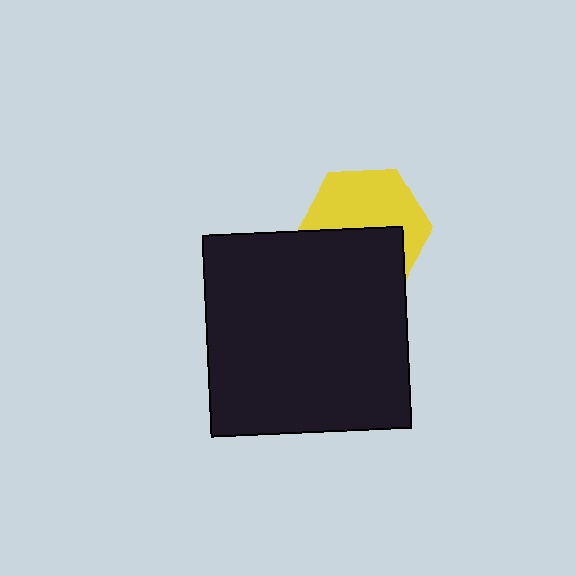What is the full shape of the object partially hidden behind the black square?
The partially hidden object is a yellow hexagon.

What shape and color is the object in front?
The object in front is a black square.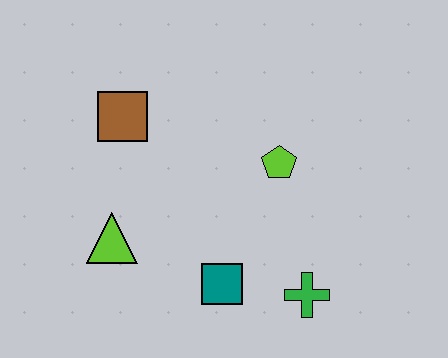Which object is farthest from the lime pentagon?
The lime triangle is farthest from the lime pentagon.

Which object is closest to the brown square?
The lime triangle is closest to the brown square.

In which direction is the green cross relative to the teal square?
The green cross is to the right of the teal square.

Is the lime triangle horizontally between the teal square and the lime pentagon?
No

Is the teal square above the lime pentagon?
No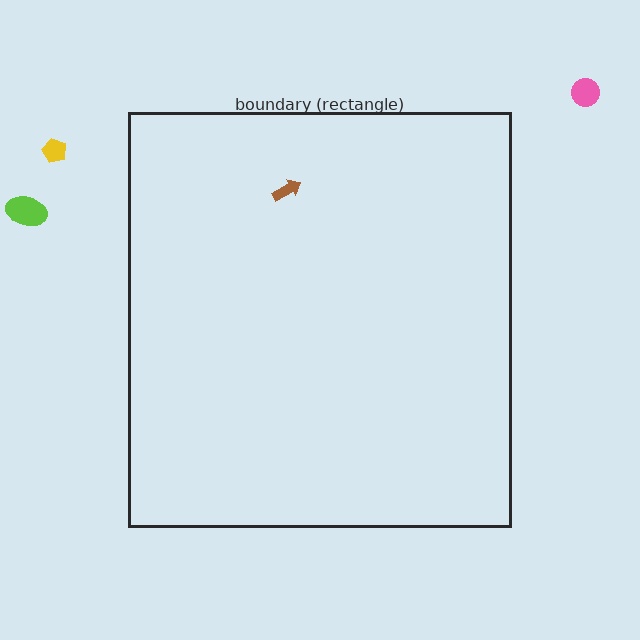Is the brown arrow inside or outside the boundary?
Inside.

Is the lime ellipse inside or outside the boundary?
Outside.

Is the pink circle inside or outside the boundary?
Outside.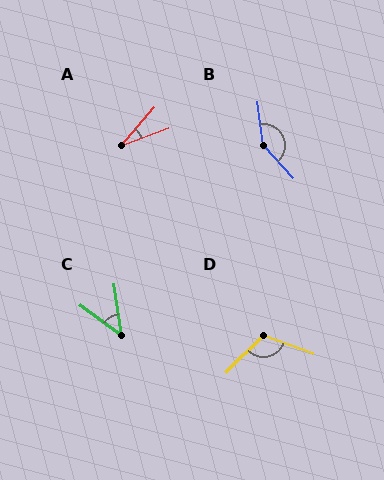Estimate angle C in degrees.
Approximately 45 degrees.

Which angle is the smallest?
A, at approximately 29 degrees.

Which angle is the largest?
B, at approximately 145 degrees.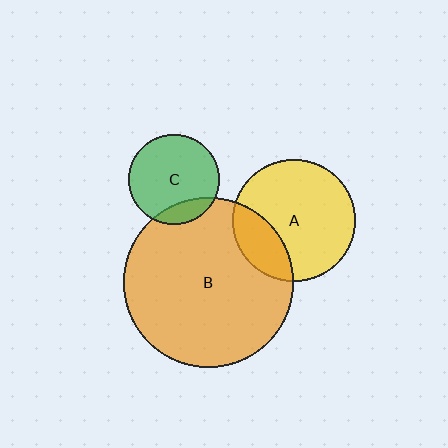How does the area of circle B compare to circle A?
Approximately 1.9 times.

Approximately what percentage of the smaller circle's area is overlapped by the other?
Approximately 15%.